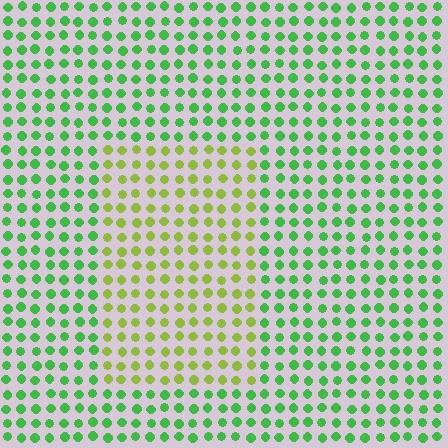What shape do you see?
I see a rectangle.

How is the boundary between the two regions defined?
The boundary is defined purely by a slight shift in hue (about 44 degrees). Spacing, size, and orientation are identical on both sides.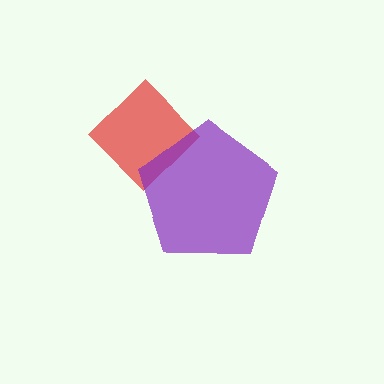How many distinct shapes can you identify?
There are 2 distinct shapes: a red diamond, a purple pentagon.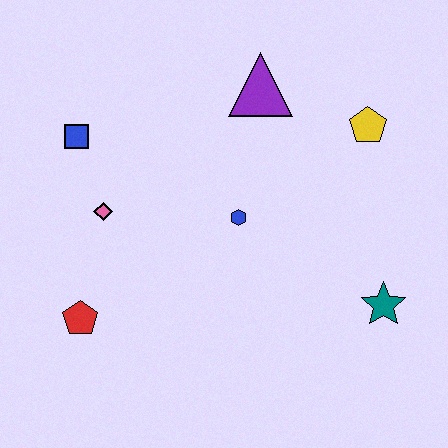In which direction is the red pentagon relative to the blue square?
The red pentagon is below the blue square.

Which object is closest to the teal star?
The blue hexagon is closest to the teal star.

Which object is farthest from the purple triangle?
The red pentagon is farthest from the purple triangle.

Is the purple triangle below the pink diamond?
No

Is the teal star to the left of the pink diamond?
No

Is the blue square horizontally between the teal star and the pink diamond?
No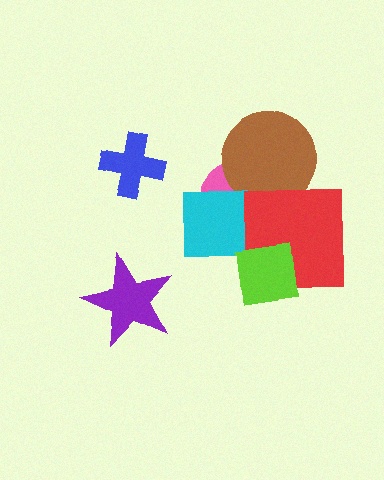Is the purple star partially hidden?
No, no other shape covers it.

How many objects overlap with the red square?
3 objects overlap with the red square.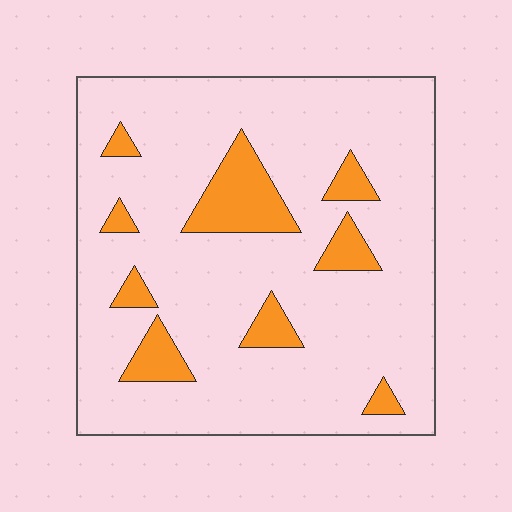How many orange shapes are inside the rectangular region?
9.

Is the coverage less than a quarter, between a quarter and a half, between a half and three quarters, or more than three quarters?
Less than a quarter.